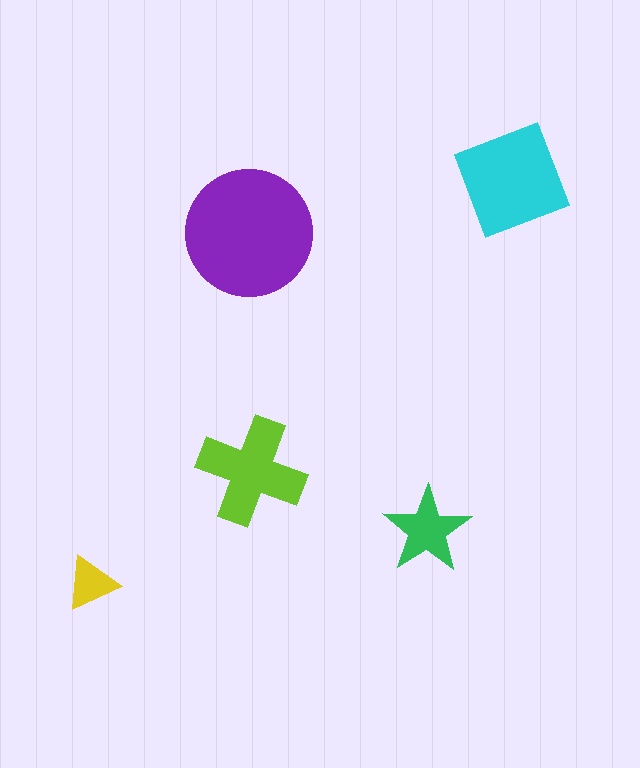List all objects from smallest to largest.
The yellow triangle, the green star, the lime cross, the cyan square, the purple circle.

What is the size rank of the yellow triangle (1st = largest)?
5th.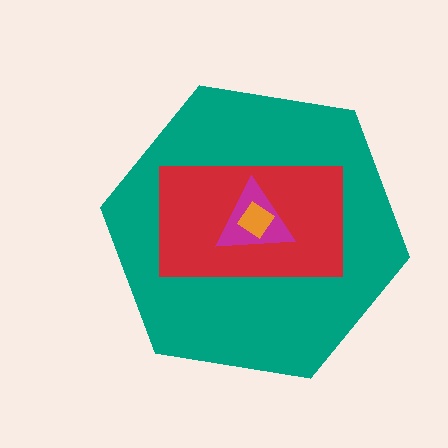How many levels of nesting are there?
4.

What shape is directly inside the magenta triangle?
The orange diamond.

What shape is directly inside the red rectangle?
The magenta triangle.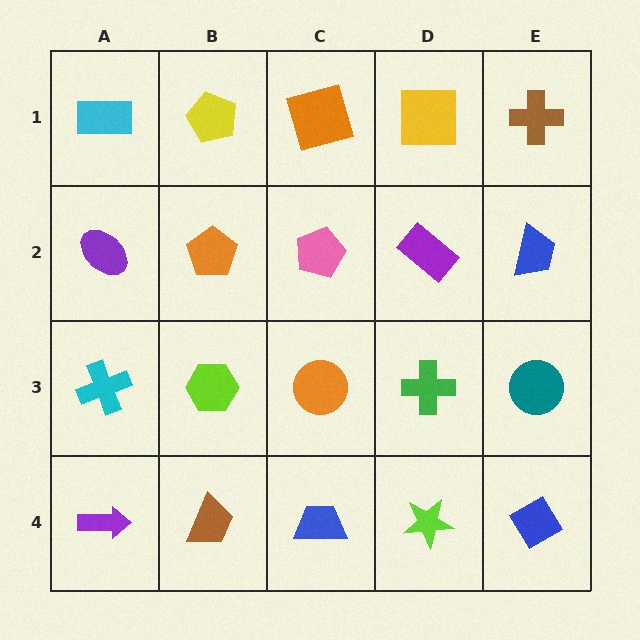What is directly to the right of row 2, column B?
A pink pentagon.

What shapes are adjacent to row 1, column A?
A purple ellipse (row 2, column A), a yellow pentagon (row 1, column B).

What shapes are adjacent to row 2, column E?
A brown cross (row 1, column E), a teal circle (row 3, column E), a purple rectangle (row 2, column D).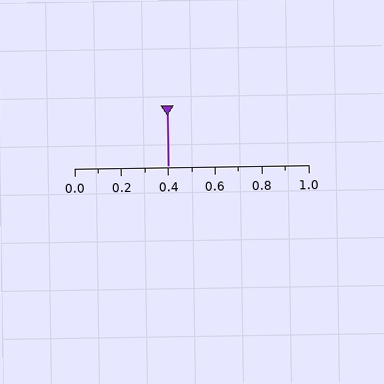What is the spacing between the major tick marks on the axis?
The major ticks are spaced 0.2 apart.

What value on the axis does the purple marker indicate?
The marker indicates approximately 0.4.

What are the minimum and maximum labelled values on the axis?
The axis runs from 0.0 to 1.0.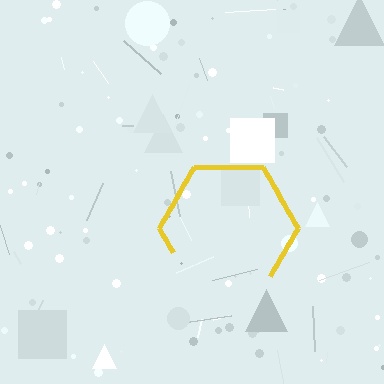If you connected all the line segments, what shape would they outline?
They would outline a hexagon.